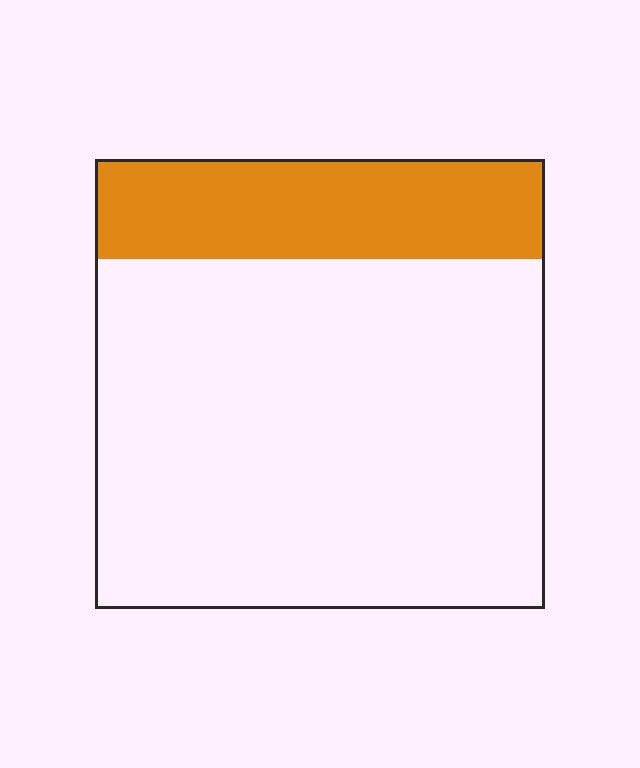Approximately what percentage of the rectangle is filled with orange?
Approximately 20%.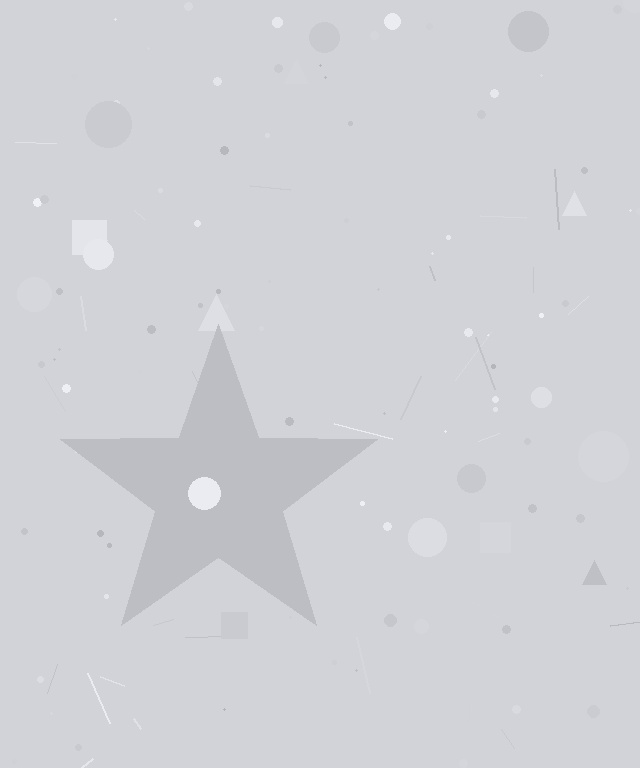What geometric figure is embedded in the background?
A star is embedded in the background.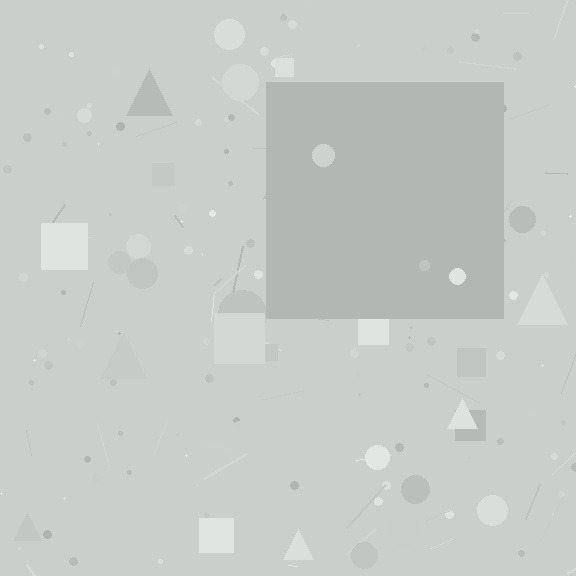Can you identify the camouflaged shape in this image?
The camouflaged shape is a square.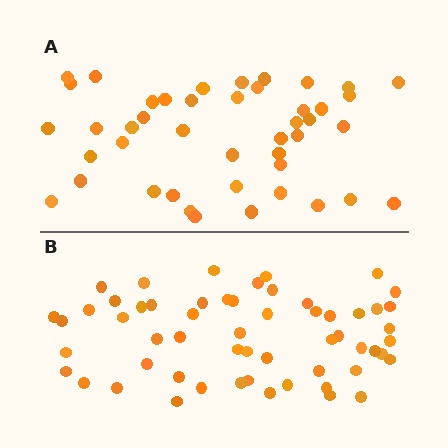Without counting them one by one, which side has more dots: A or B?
Region B (the bottom region) has more dots.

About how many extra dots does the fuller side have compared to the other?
Region B has approximately 15 more dots than region A.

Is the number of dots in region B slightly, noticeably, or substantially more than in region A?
Region B has noticeably more, but not dramatically so. The ratio is roughly 1.3 to 1.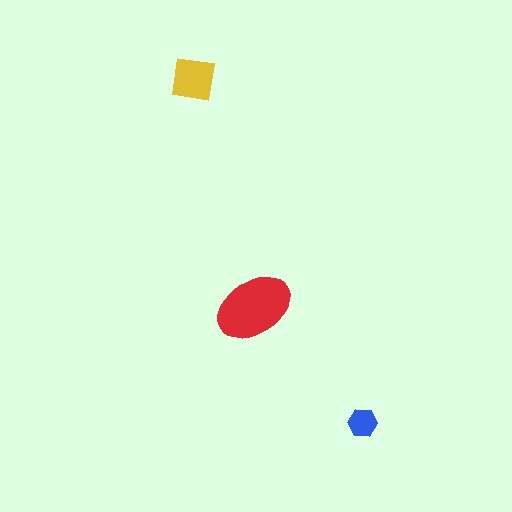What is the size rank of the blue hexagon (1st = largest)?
3rd.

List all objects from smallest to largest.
The blue hexagon, the yellow square, the red ellipse.